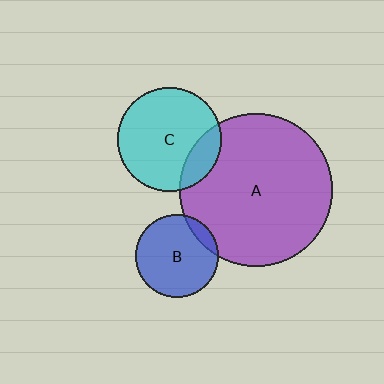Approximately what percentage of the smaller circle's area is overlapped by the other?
Approximately 10%.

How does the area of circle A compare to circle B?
Approximately 3.4 times.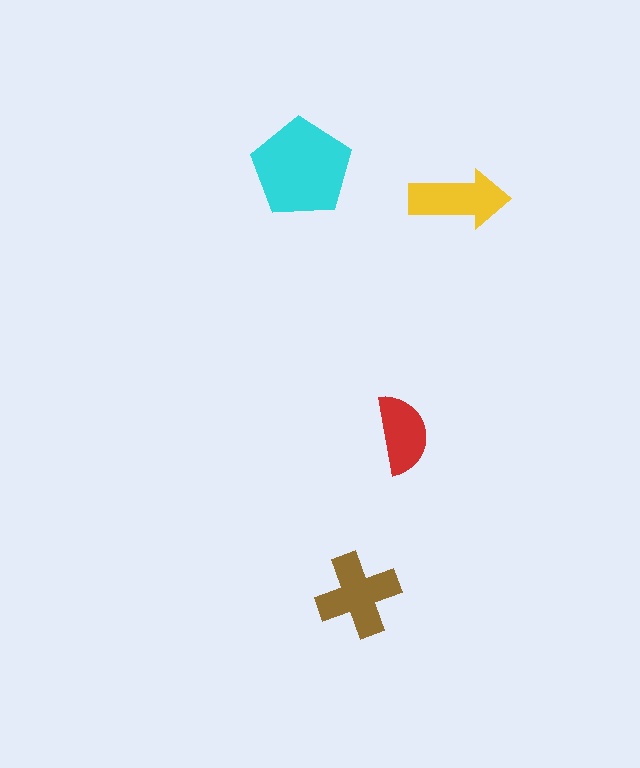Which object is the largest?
The cyan pentagon.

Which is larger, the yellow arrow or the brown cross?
The brown cross.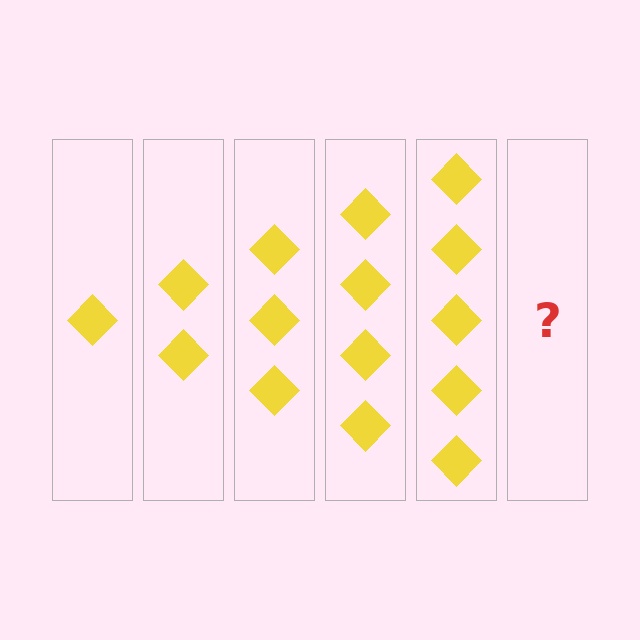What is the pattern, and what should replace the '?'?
The pattern is that each step adds one more diamond. The '?' should be 6 diamonds.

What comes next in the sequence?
The next element should be 6 diamonds.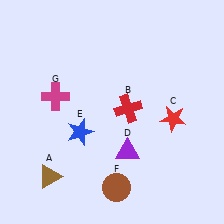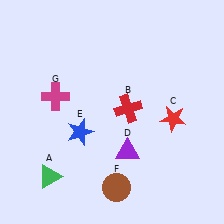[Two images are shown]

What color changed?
The triangle (A) changed from brown in Image 1 to green in Image 2.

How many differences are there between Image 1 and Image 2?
There is 1 difference between the two images.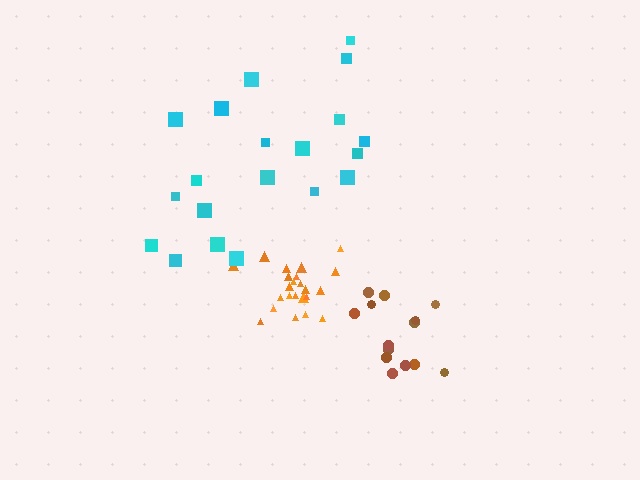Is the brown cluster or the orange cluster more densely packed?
Orange.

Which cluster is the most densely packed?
Orange.